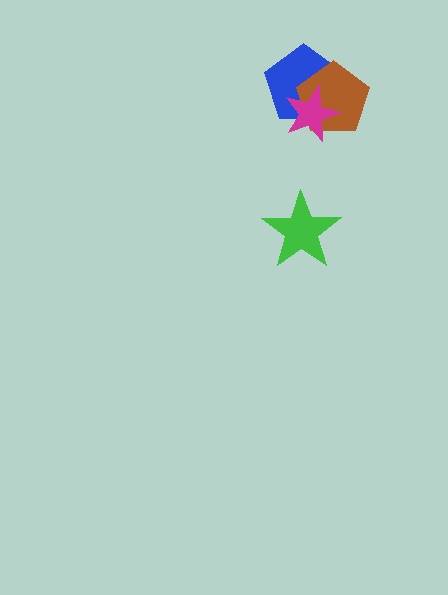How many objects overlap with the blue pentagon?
2 objects overlap with the blue pentagon.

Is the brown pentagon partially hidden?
Yes, it is partially covered by another shape.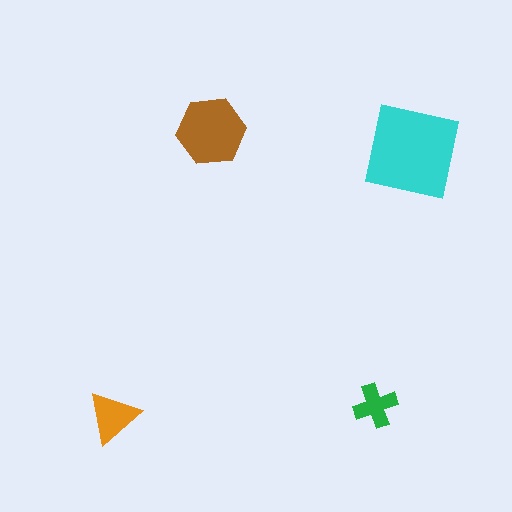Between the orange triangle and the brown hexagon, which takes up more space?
The brown hexagon.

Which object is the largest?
The cyan square.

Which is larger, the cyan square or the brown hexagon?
The cyan square.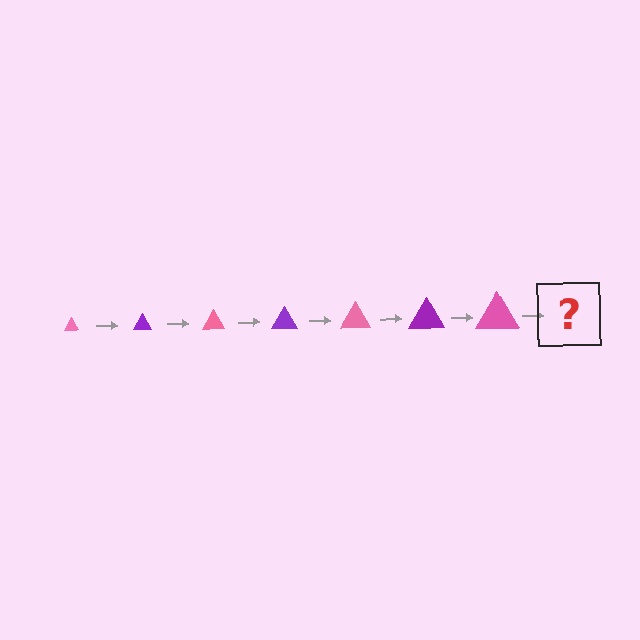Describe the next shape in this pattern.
It should be a purple triangle, larger than the previous one.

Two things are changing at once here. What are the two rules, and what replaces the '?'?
The two rules are that the triangle grows larger each step and the color cycles through pink and purple. The '?' should be a purple triangle, larger than the previous one.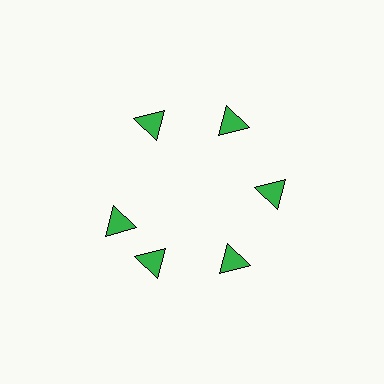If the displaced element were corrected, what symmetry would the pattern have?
It would have 6-fold rotational symmetry — the pattern would map onto itself every 60 degrees.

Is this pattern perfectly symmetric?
No. The 6 green triangles are arranged in a ring, but one element near the 9 o'clock position is rotated out of alignment along the ring, breaking the 6-fold rotational symmetry.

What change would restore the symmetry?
The symmetry would be restored by rotating it back into even spacing with its neighbors so that all 6 triangles sit at equal angles and equal distance from the center.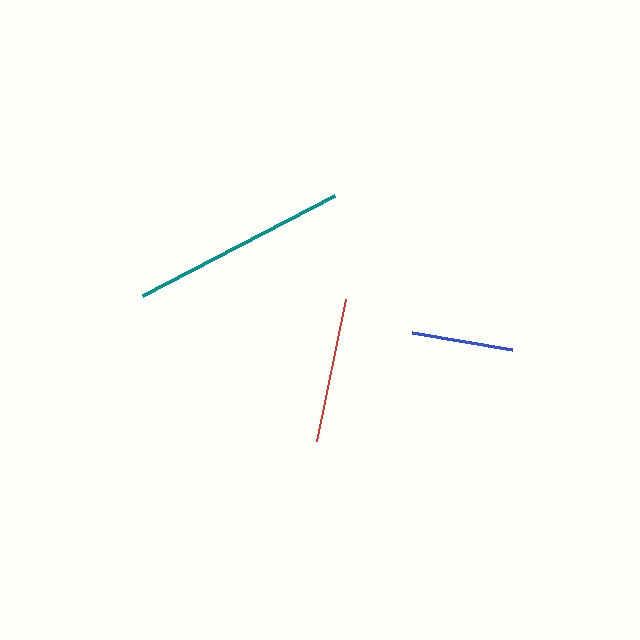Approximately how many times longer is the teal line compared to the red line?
The teal line is approximately 1.5 times the length of the red line.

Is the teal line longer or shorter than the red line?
The teal line is longer than the red line.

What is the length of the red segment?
The red segment is approximately 146 pixels long.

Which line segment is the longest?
The teal line is the longest at approximately 217 pixels.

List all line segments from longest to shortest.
From longest to shortest: teal, red, blue.